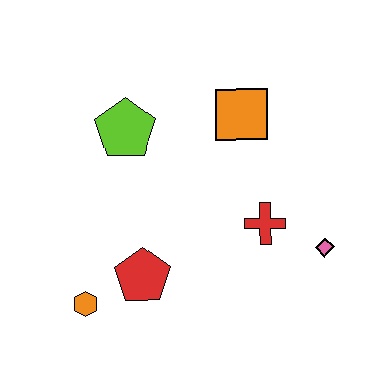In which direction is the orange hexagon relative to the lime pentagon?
The orange hexagon is below the lime pentagon.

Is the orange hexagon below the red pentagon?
Yes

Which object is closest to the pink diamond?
The red cross is closest to the pink diamond.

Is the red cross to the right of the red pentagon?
Yes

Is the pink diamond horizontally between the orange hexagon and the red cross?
No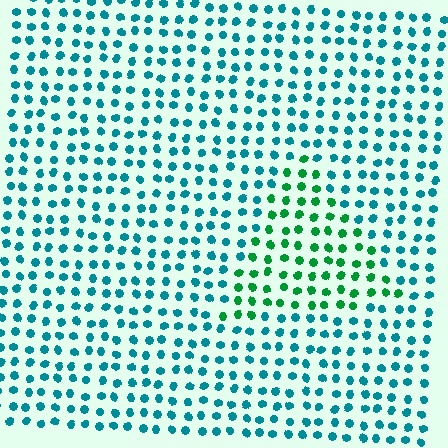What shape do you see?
I see a triangle.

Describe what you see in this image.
The image is filled with small teal elements in a uniform arrangement. A triangle-shaped region is visible where the elements are tinted to a slightly different hue, forming a subtle color boundary.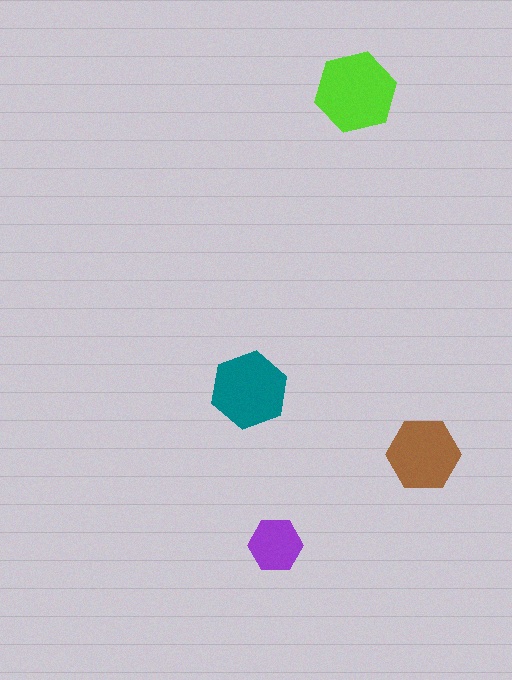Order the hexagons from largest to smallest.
the lime one, the teal one, the brown one, the purple one.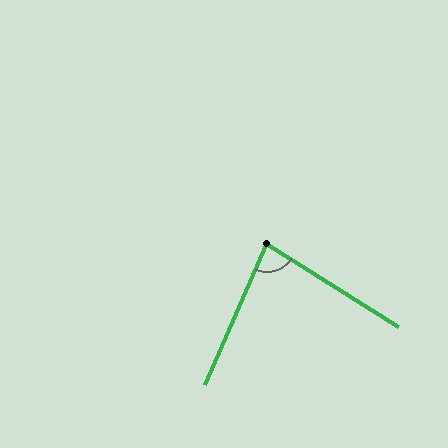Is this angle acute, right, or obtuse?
It is acute.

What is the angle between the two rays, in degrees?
Approximately 81 degrees.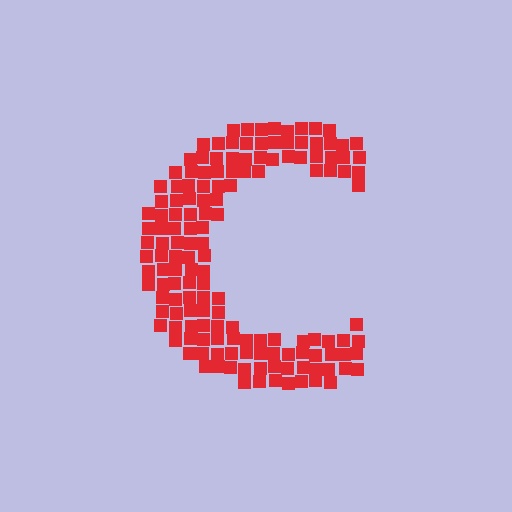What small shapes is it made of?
It is made of small squares.